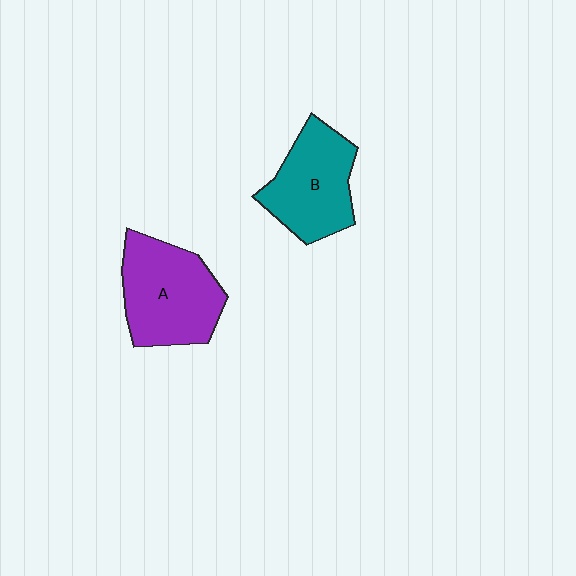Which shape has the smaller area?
Shape B (teal).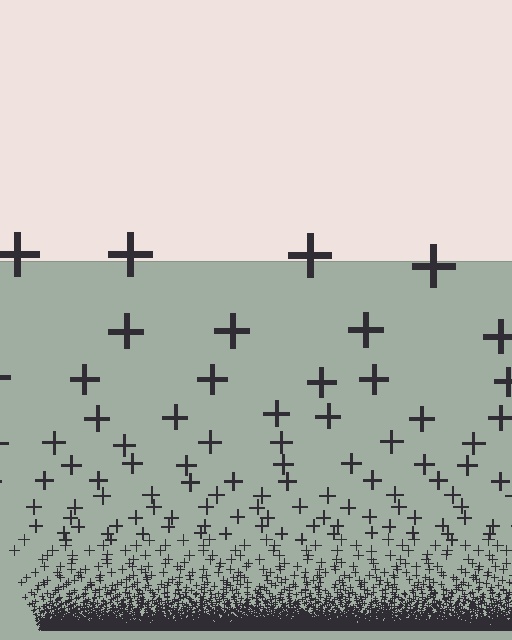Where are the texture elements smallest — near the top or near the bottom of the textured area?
Near the bottom.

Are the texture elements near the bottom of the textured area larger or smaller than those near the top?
Smaller. The gradient is inverted — elements near the bottom are smaller and denser.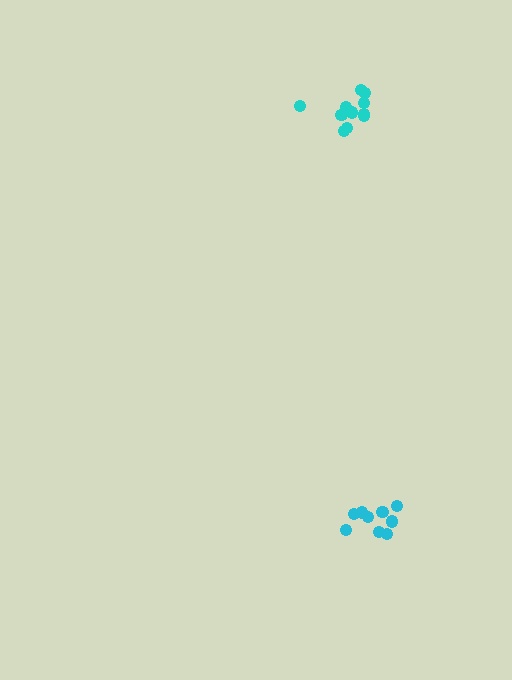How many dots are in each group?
Group 1: 12 dots, Group 2: 9 dots (21 total).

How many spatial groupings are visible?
There are 2 spatial groupings.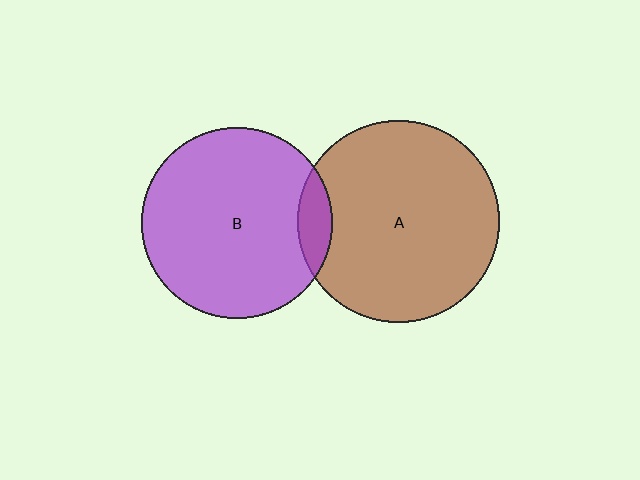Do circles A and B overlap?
Yes.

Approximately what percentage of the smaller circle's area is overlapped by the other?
Approximately 10%.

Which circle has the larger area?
Circle A (brown).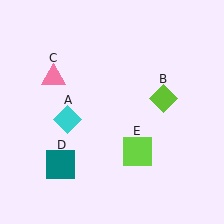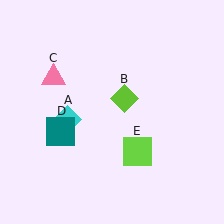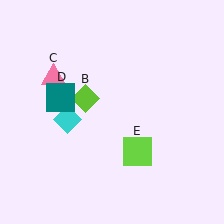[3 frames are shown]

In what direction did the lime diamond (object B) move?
The lime diamond (object B) moved left.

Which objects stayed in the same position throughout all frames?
Cyan diamond (object A) and pink triangle (object C) and lime square (object E) remained stationary.